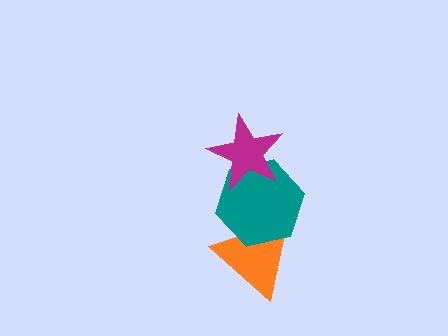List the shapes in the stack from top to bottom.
From top to bottom: the magenta star, the teal hexagon, the orange triangle.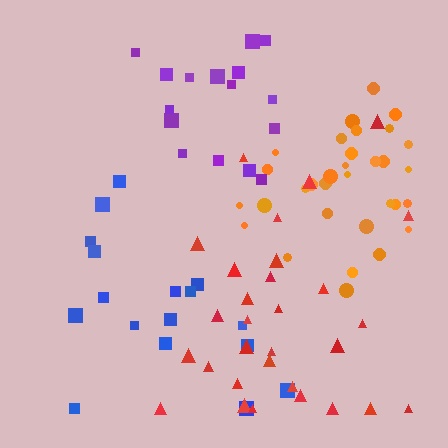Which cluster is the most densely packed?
Orange.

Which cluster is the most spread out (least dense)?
Blue.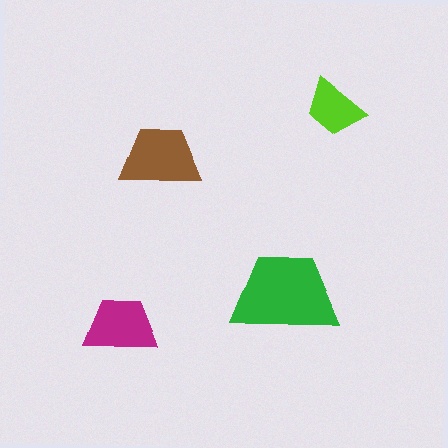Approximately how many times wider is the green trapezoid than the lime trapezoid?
About 2 times wider.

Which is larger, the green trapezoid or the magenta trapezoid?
The green one.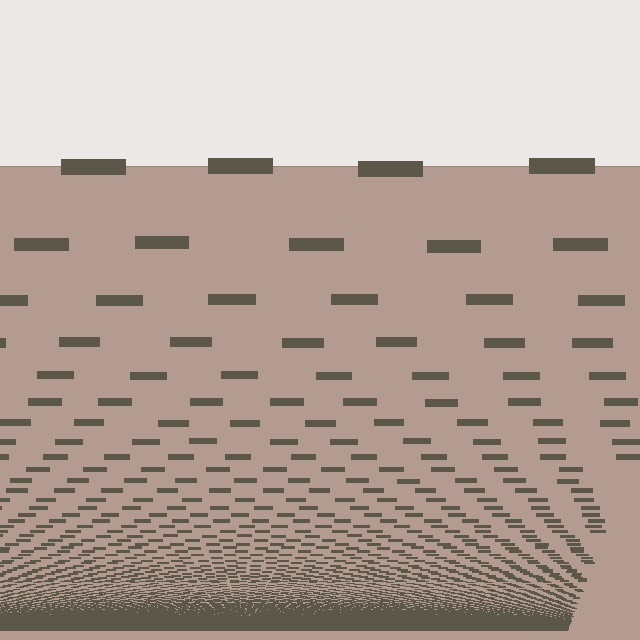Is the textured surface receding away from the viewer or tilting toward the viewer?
The surface appears to tilt toward the viewer. Texture elements get larger and sparser toward the top.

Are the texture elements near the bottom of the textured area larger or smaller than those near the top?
Smaller. The gradient is inverted — elements near the bottom are smaller and denser.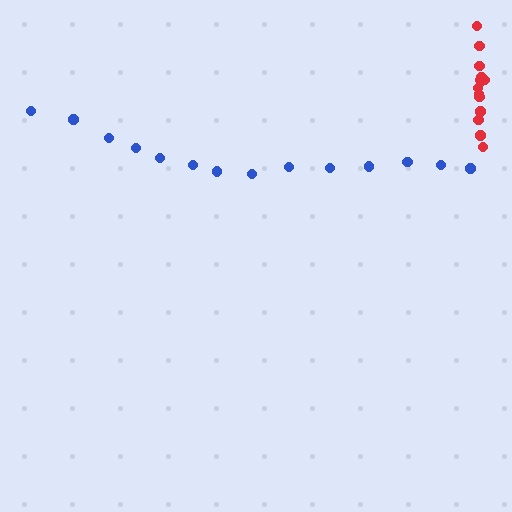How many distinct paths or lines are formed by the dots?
There are 2 distinct paths.